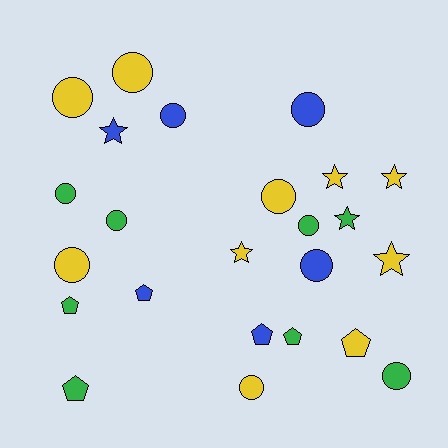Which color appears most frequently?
Yellow, with 10 objects.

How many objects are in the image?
There are 24 objects.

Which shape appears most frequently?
Circle, with 12 objects.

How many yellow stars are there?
There are 4 yellow stars.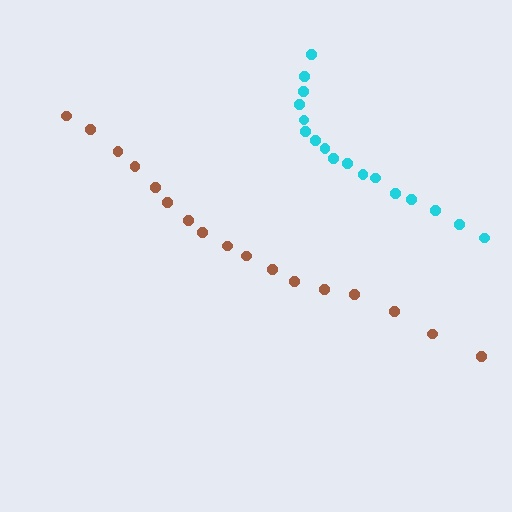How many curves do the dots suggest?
There are 2 distinct paths.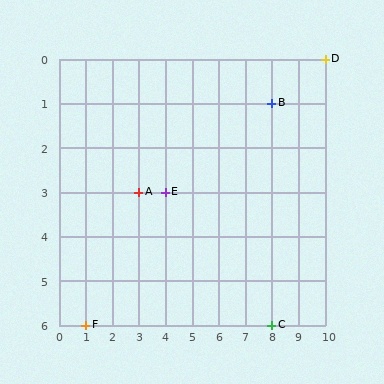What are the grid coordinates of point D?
Point D is at grid coordinates (10, 0).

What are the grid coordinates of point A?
Point A is at grid coordinates (3, 3).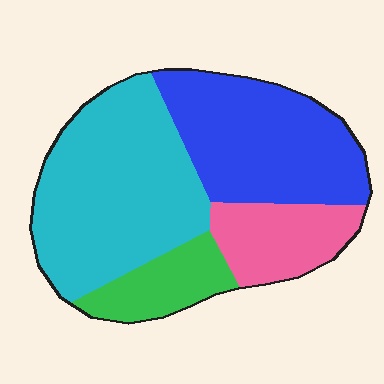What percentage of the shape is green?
Green takes up about one eighth (1/8) of the shape.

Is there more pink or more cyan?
Cyan.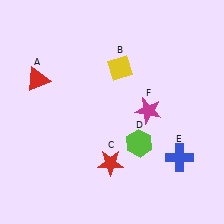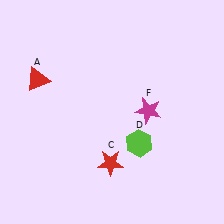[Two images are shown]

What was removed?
The yellow diamond (B), the blue cross (E) were removed in Image 2.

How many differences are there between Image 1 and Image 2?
There are 2 differences between the two images.